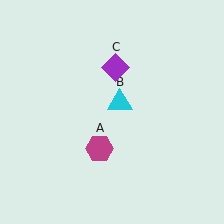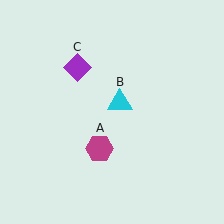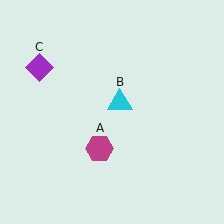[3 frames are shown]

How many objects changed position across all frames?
1 object changed position: purple diamond (object C).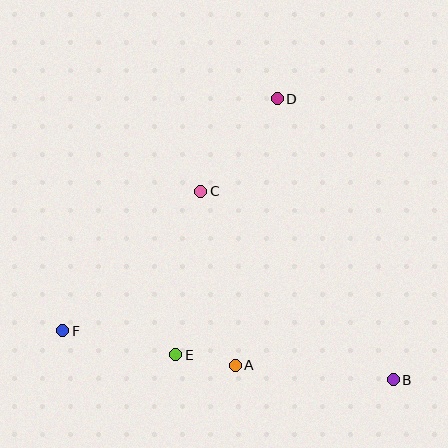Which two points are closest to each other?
Points A and E are closest to each other.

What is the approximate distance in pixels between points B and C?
The distance between B and C is approximately 270 pixels.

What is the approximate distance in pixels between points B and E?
The distance between B and E is approximately 219 pixels.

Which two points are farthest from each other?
Points B and F are farthest from each other.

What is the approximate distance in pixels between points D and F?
The distance between D and F is approximately 316 pixels.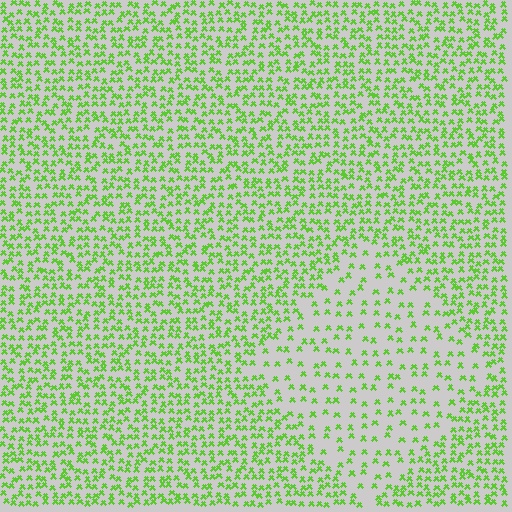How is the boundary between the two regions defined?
The boundary is defined by a change in element density (approximately 2.2x ratio). All elements are the same color, size, and shape.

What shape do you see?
I see a diamond.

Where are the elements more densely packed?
The elements are more densely packed outside the diamond boundary.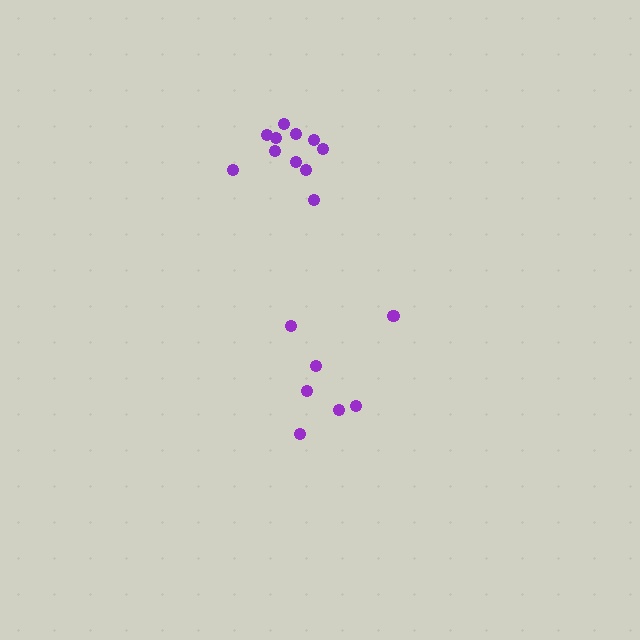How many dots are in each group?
Group 1: 11 dots, Group 2: 7 dots (18 total).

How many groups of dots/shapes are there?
There are 2 groups.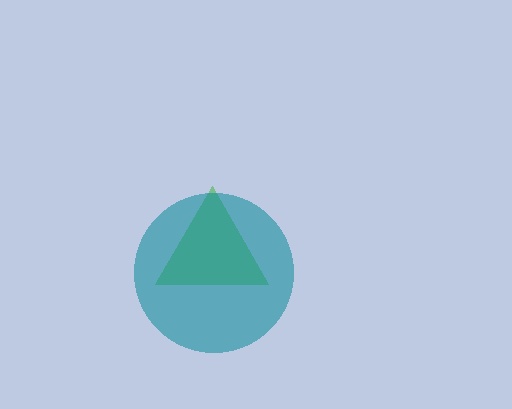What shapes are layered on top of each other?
The layered shapes are: a green triangle, a teal circle.